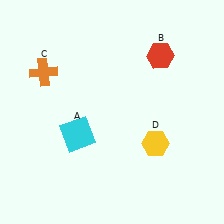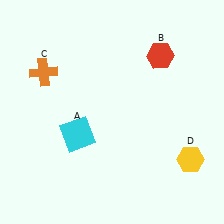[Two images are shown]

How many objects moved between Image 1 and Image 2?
1 object moved between the two images.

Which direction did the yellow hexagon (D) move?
The yellow hexagon (D) moved right.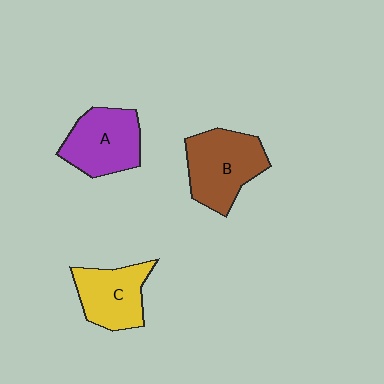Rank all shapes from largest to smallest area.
From largest to smallest: B (brown), A (purple), C (yellow).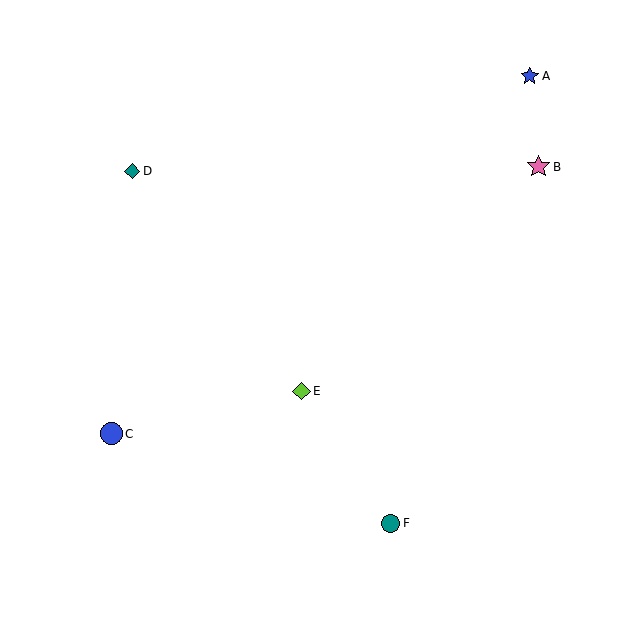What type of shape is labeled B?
Shape B is a pink star.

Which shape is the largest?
The pink star (labeled B) is the largest.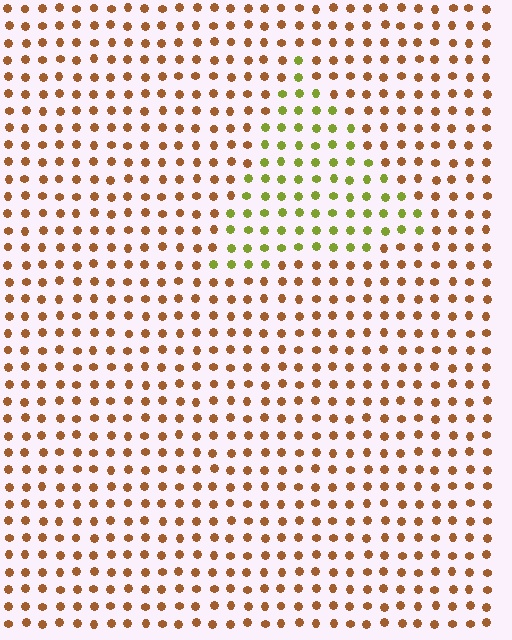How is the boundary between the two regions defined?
The boundary is defined purely by a slight shift in hue (about 54 degrees). Spacing, size, and orientation are identical on both sides.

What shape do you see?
I see a triangle.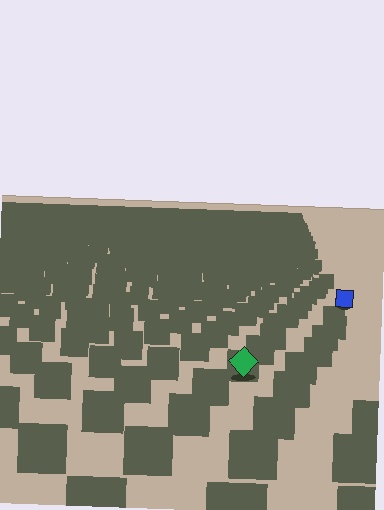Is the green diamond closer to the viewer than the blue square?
Yes. The green diamond is closer — you can tell from the texture gradient: the ground texture is coarser near it.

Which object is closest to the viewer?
The green diamond is closest. The texture marks near it are larger and more spread out.